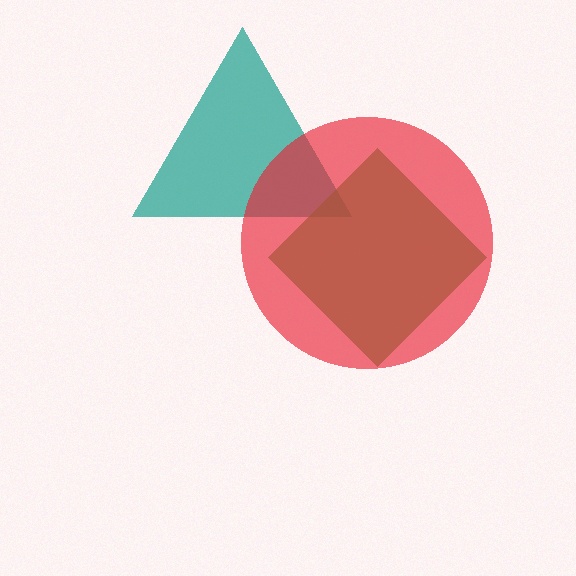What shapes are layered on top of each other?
The layered shapes are: a teal triangle, a green diamond, a red circle.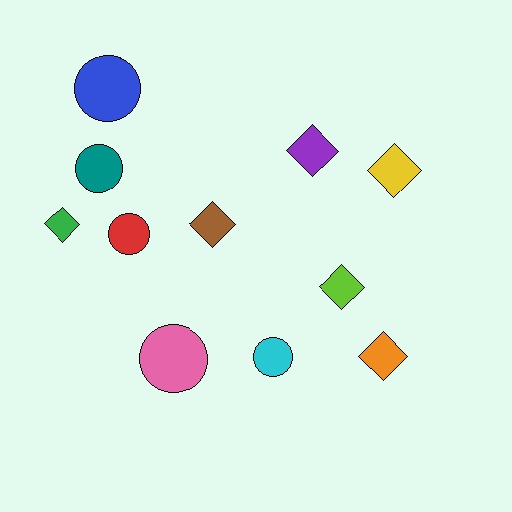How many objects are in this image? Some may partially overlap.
There are 11 objects.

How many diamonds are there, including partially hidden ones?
There are 6 diamonds.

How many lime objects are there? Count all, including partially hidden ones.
There is 1 lime object.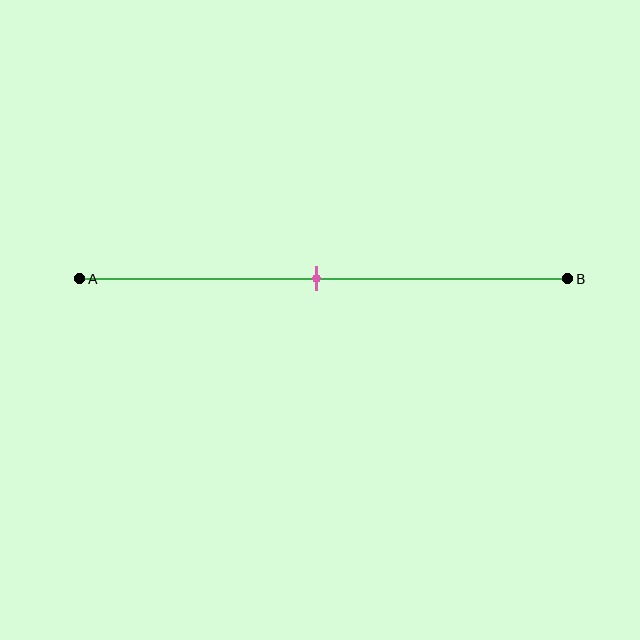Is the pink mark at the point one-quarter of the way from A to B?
No, the mark is at about 50% from A, not at the 25% one-quarter point.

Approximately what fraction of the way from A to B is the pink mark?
The pink mark is approximately 50% of the way from A to B.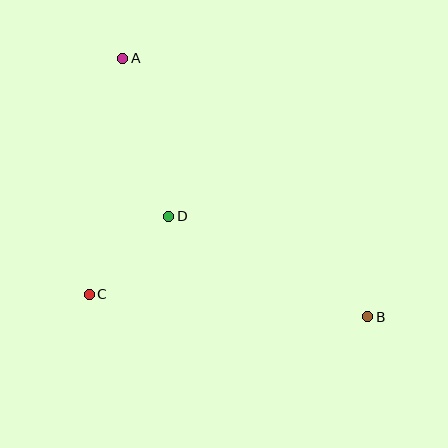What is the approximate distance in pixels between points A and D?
The distance between A and D is approximately 165 pixels.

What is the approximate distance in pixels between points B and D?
The distance between B and D is approximately 223 pixels.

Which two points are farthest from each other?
Points A and B are farthest from each other.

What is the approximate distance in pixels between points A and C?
The distance between A and C is approximately 238 pixels.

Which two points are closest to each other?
Points C and D are closest to each other.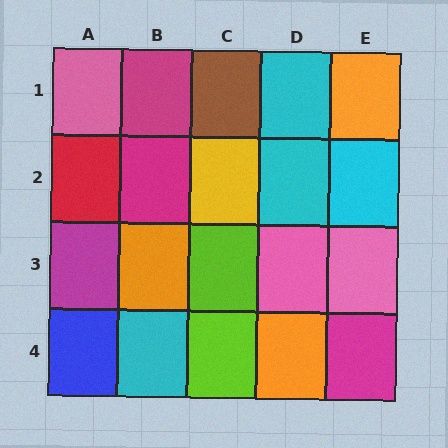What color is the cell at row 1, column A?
Pink.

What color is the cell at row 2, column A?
Red.